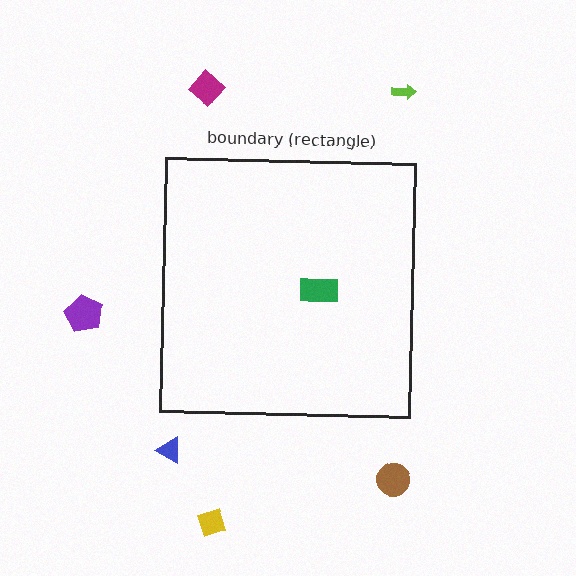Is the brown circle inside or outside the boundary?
Outside.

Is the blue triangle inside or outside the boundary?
Outside.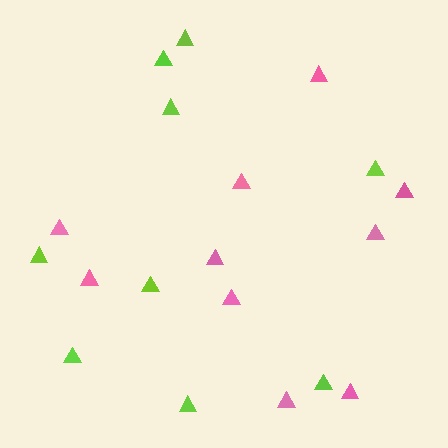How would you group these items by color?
There are 2 groups: one group of lime triangles (9) and one group of pink triangles (10).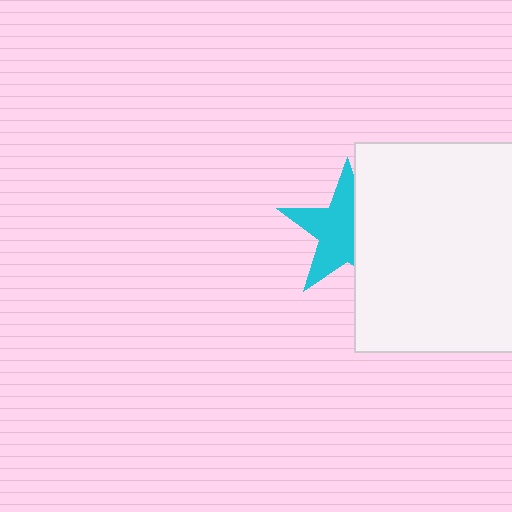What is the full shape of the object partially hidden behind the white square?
The partially hidden object is a cyan star.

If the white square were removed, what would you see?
You would see the complete cyan star.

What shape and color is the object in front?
The object in front is a white square.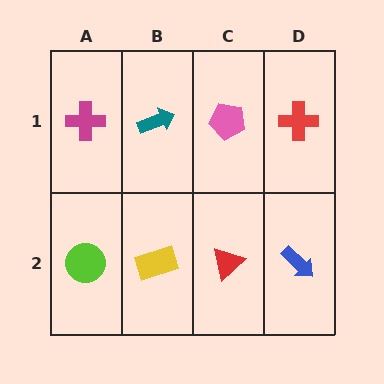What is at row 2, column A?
A lime circle.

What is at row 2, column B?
A yellow rectangle.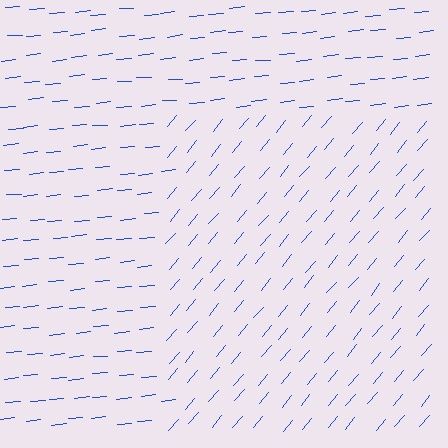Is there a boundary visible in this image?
Yes, there is a texture boundary formed by a change in line orientation.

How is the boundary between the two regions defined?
The boundary is defined purely by a change in line orientation (approximately 45 degrees difference). All lines are the same color and thickness.